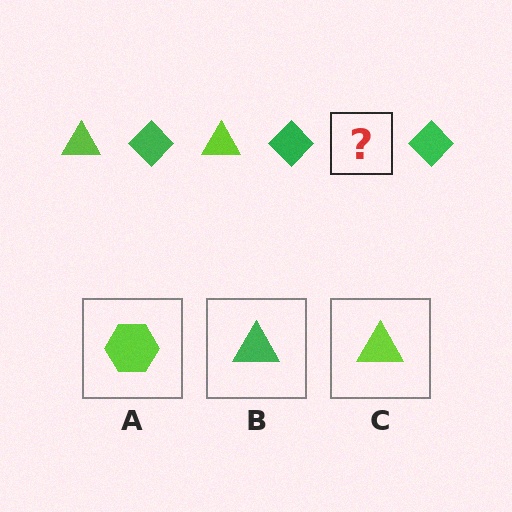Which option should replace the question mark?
Option C.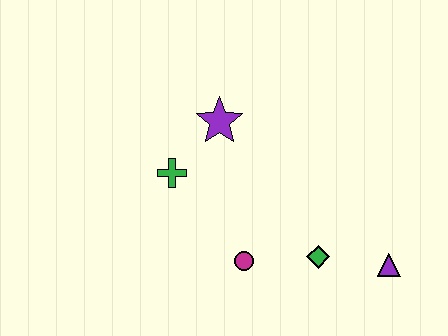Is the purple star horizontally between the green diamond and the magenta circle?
No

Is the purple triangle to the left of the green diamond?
No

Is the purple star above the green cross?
Yes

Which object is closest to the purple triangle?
The green diamond is closest to the purple triangle.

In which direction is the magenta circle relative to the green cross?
The magenta circle is below the green cross.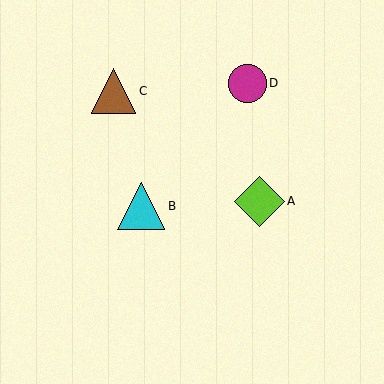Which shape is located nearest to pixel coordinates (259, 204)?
The lime diamond (labeled A) at (259, 201) is nearest to that location.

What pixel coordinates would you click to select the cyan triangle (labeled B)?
Click at (141, 206) to select the cyan triangle B.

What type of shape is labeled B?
Shape B is a cyan triangle.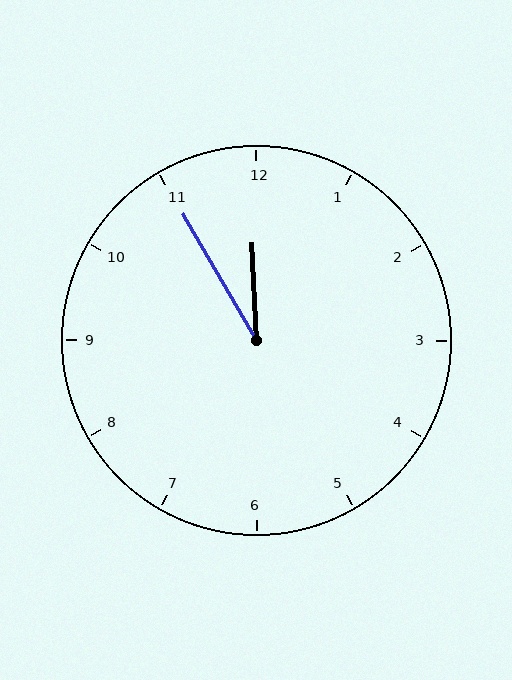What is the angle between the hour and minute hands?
Approximately 28 degrees.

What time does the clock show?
11:55.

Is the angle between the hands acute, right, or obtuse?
It is acute.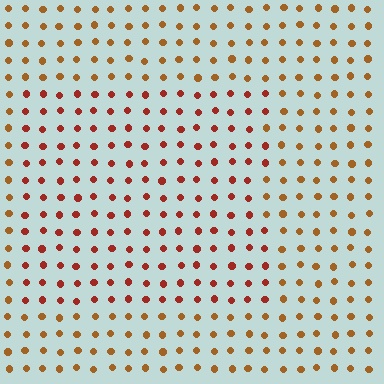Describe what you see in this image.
The image is filled with small brown elements in a uniform arrangement. A rectangle-shaped region is visible where the elements are tinted to a slightly different hue, forming a subtle color boundary.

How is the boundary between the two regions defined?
The boundary is defined purely by a slight shift in hue (about 28 degrees). Spacing, size, and orientation are identical on both sides.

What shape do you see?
I see a rectangle.